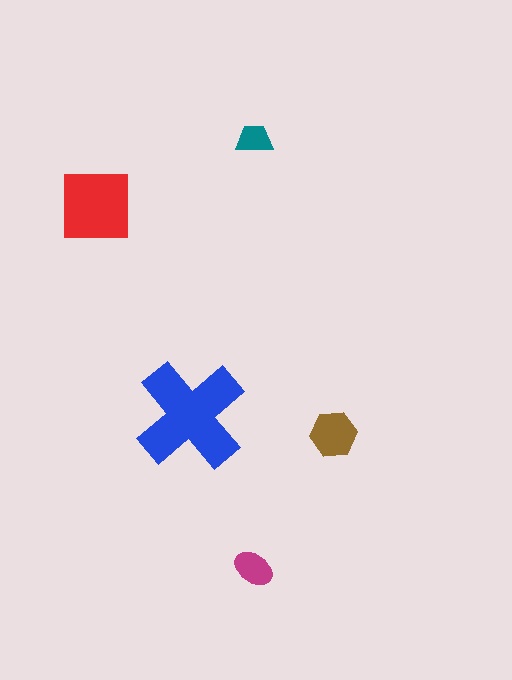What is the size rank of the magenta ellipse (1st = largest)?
4th.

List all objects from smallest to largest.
The teal trapezoid, the magenta ellipse, the brown hexagon, the red square, the blue cross.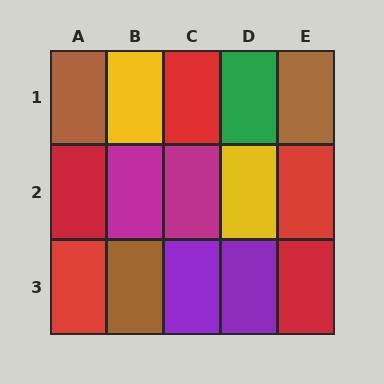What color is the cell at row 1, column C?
Red.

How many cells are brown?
3 cells are brown.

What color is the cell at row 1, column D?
Green.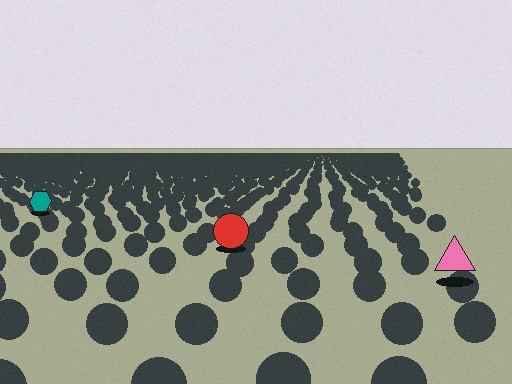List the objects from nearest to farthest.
From nearest to farthest: the pink triangle, the red circle, the teal hexagon.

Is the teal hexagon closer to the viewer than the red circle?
No. The red circle is closer — you can tell from the texture gradient: the ground texture is coarser near it.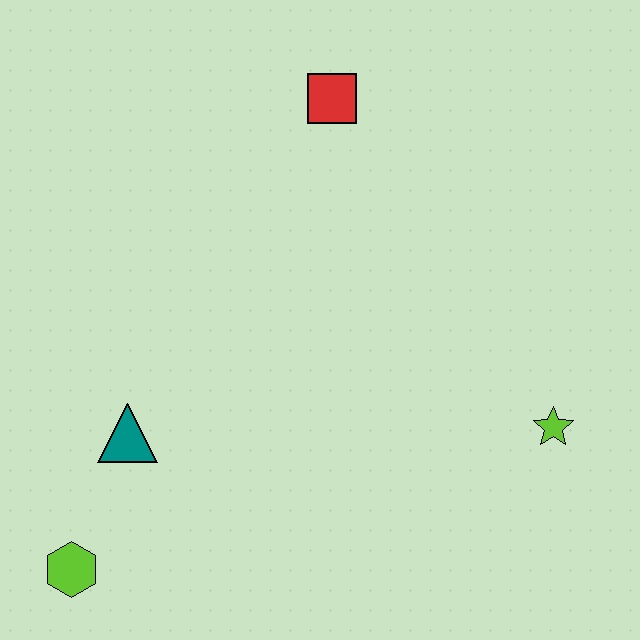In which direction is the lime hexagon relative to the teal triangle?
The lime hexagon is below the teal triangle.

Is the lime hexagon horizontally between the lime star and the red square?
No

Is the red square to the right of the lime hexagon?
Yes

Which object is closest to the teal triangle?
The lime hexagon is closest to the teal triangle.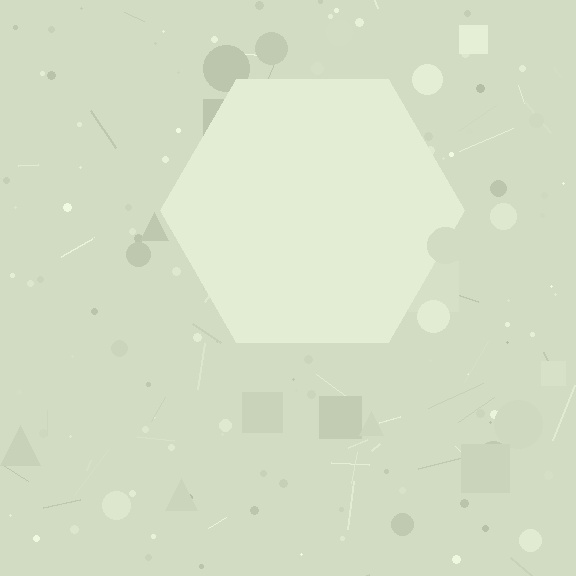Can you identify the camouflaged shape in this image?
The camouflaged shape is a hexagon.